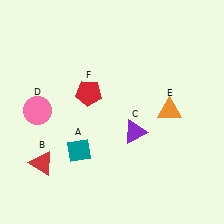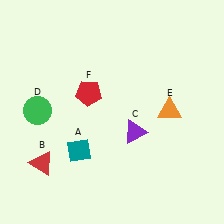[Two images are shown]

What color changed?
The circle (D) changed from pink in Image 1 to green in Image 2.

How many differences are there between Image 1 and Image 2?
There is 1 difference between the two images.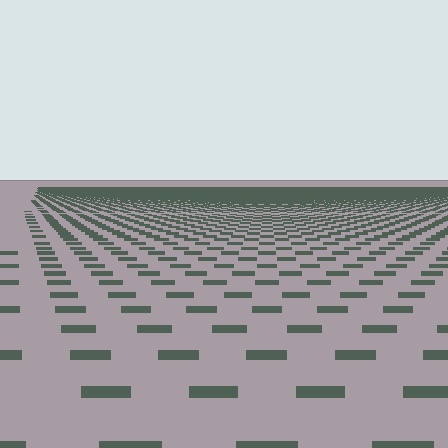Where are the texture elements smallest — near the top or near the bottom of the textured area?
Near the top.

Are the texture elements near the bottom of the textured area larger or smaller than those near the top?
Larger. Near the bottom, elements are closer to the viewer and appear at a bigger on-screen size.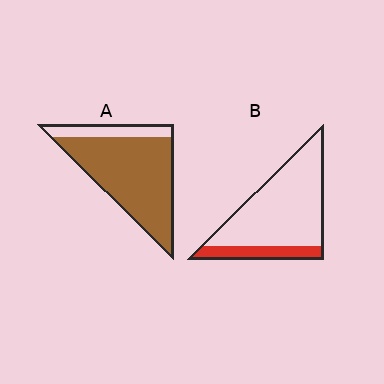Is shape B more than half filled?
No.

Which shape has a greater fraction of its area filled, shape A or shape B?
Shape A.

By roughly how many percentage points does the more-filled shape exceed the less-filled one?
By roughly 60 percentage points (A over B).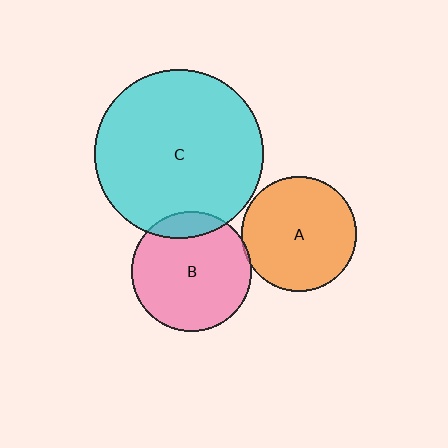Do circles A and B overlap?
Yes.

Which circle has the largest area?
Circle C (cyan).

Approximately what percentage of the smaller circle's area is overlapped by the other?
Approximately 5%.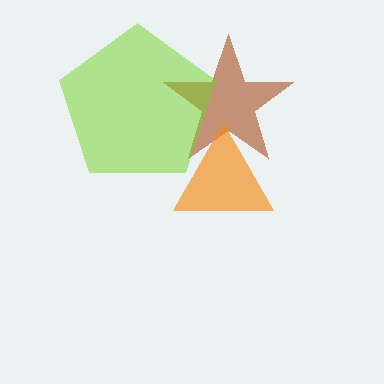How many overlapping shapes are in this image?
There are 3 overlapping shapes in the image.